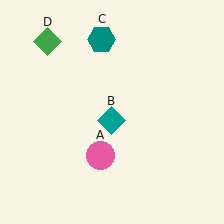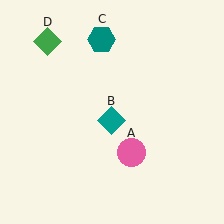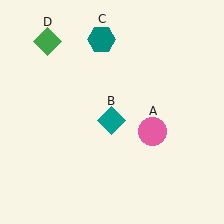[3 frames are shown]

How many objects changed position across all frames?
1 object changed position: pink circle (object A).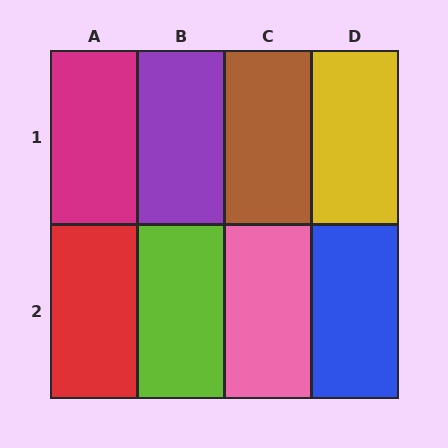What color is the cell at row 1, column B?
Purple.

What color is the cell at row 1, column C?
Brown.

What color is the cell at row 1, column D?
Yellow.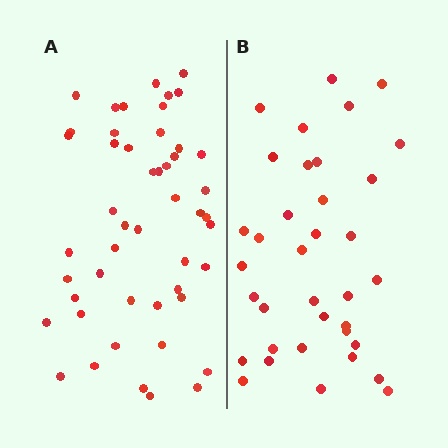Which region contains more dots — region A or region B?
Region A (the left region) has more dots.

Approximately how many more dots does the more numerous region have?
Region A has approximately 15 more dots than region B.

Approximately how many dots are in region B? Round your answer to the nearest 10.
About 40 dots. (The exact count is 36, which rounds to 40.)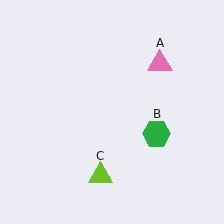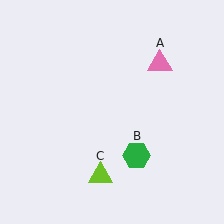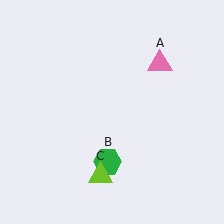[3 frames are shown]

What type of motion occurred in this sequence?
The green hexagon (object B) rotated clockwise around the center of the scene.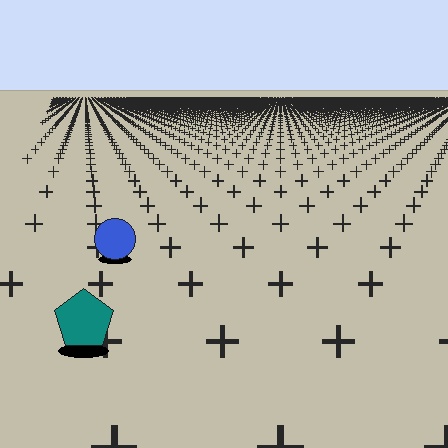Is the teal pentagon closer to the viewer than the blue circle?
Yes. The teal pentagon is closer — you can tell from the texture gradient: the ground texture is coarser near it.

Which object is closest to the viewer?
The teal pentagon is closest. The texture marks near it are larger and more spread out.